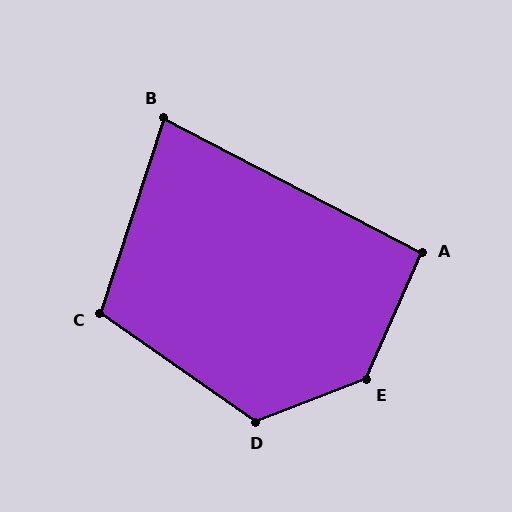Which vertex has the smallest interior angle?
B, at approximately 81 degrees.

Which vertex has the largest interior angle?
E, at approximately 134 degrees.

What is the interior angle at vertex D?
Approximately 124 degrees (obtuse).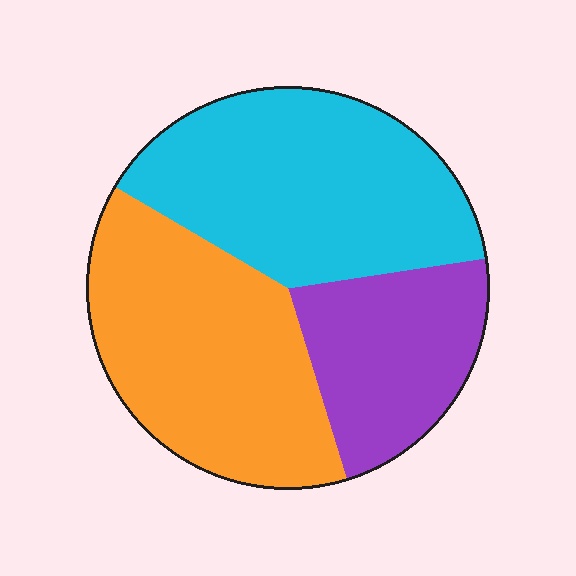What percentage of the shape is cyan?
Cyan takes up about two fifths (2/5) of the shape.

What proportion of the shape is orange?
Orange covers roughly 40% of the shape.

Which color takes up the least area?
Purple, at roughly 25%.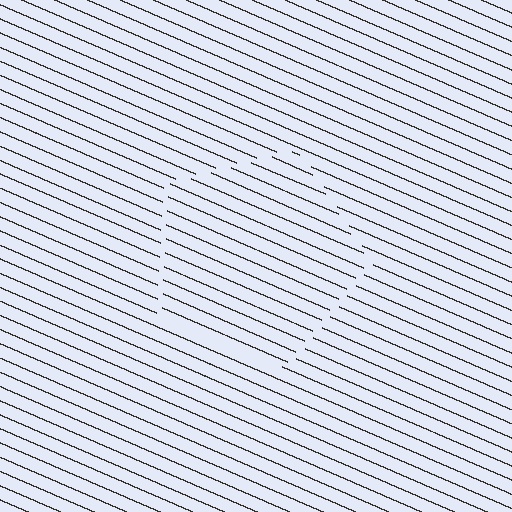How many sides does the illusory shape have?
5 sides — the line-ends trace a pentagon.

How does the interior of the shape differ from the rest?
The interior of the shape contains the same grating, shifted by half a period — the contour is defined by the phase discontinuity where line-ends from the inner and outer gratings abut.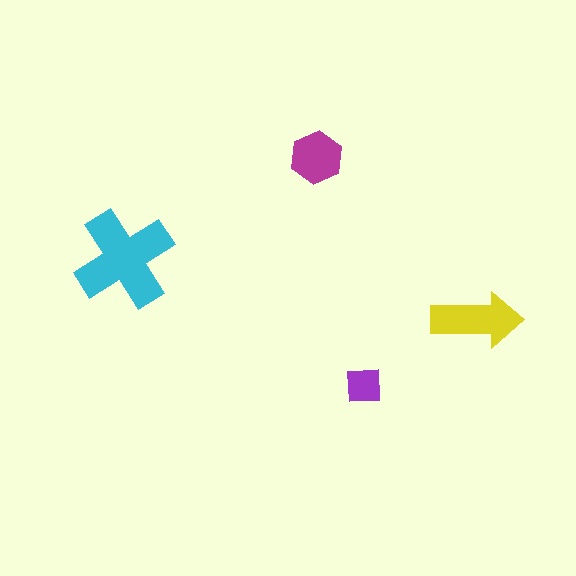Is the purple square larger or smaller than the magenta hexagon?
Smaller.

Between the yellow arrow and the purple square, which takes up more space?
The yellow arrow.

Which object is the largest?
The cyan cross.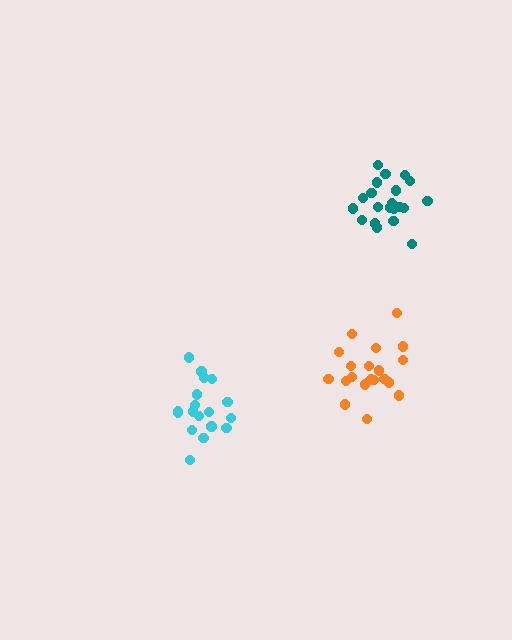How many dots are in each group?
Group 1: 18 dots, Group 2: 21 dots, Group 3: 21 dots (60 total).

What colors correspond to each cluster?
The clusters are colored: cyan, orange, teal.